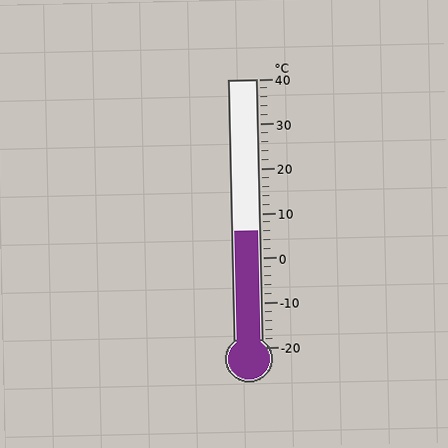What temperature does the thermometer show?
The thermometer shows approximately 6°C.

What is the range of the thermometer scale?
The thermometer scale ranges from -20°C to 40°C.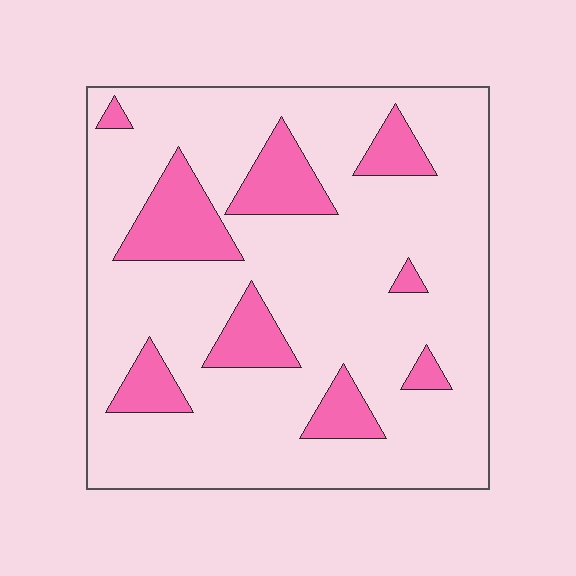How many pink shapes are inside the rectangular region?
9.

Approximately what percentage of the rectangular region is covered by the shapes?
Approximately 20%.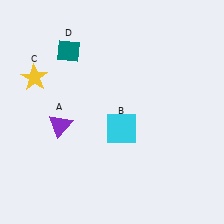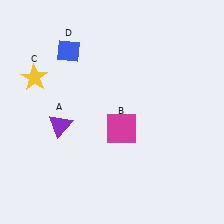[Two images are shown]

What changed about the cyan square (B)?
In Image 1, B is cyan. In Image 2, it changed to magenta.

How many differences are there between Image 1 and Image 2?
There are 2 differences between the two images.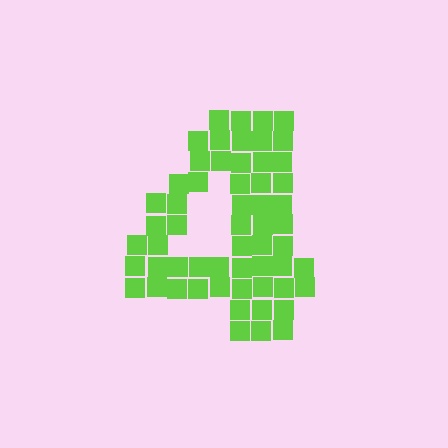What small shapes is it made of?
It is made of small squares.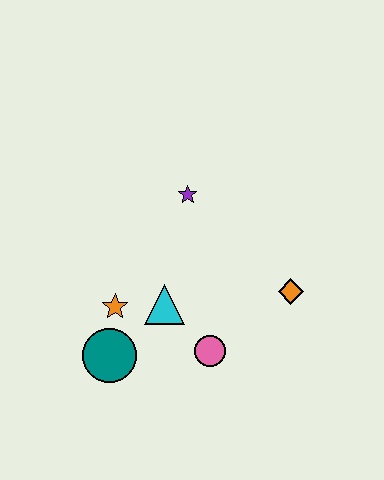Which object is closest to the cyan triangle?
The orange star is closest to the cyan triangle.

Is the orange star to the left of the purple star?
Yes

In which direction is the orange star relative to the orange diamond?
The orange star is to the left of the orange diamond.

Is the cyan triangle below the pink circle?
No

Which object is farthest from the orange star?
The orange diamond is farthest from the orange star.